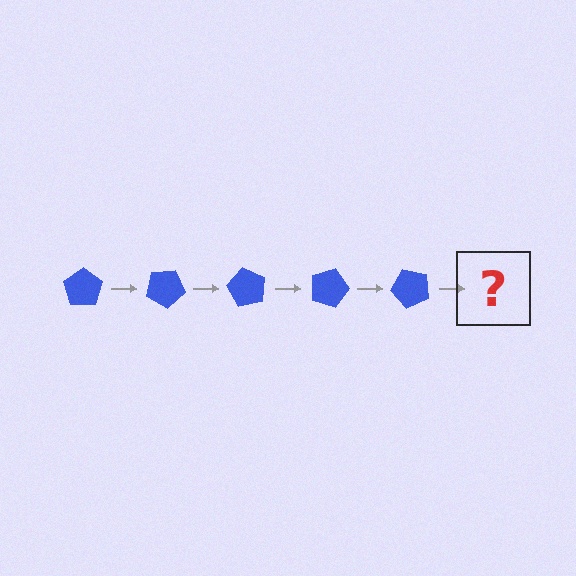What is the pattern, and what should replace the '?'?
The pattern is that the pentagon rotates 30 degrees each step. The '?' should be a blue pentagon rotated 150 degrees.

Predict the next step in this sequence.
The next step is a blue pentagon rotated 150 degrees.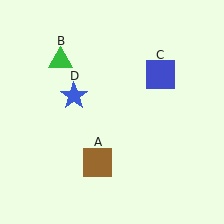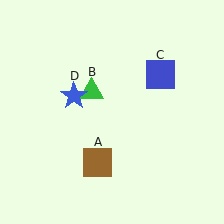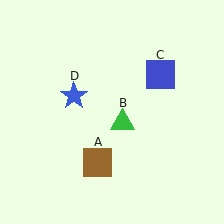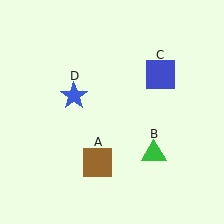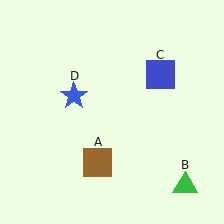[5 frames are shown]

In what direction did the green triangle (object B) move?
The green triangle (object B) moved down and to the right.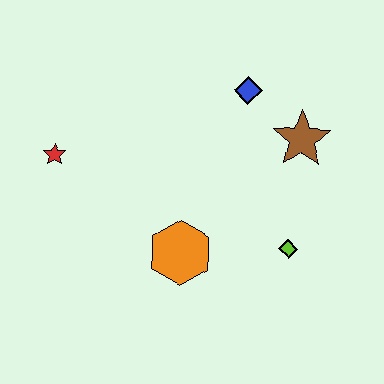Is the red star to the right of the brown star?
No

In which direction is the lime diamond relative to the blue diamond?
The lime diamond is below the blue diamond.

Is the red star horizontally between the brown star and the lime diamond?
No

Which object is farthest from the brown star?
The red star is farthest from the brown star.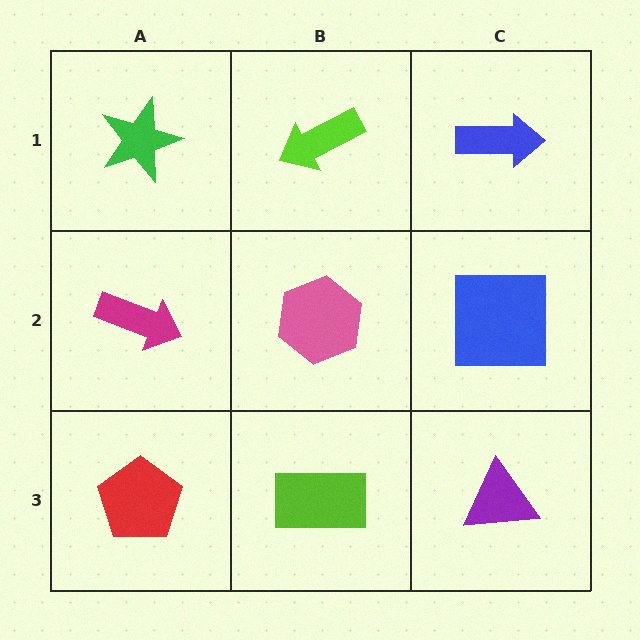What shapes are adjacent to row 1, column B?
A pink hexagon (row 2, column B), a green star (row 1, column A), a blue arrow (row 1, column C).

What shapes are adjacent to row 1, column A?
A magenta arrow (row 2, column A), a lime arrow (row 1, column B).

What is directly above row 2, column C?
A blue arrow.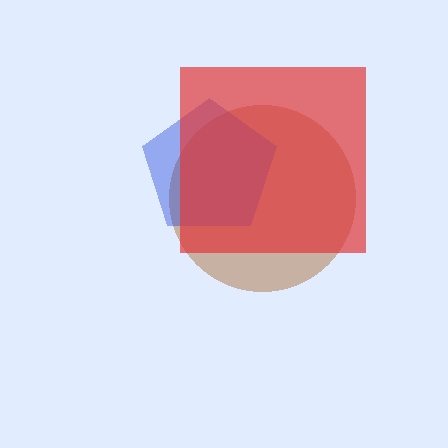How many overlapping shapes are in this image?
There are 3 overlapping shapes in the image.